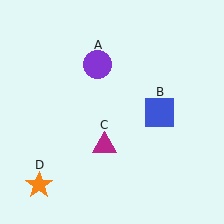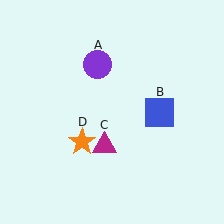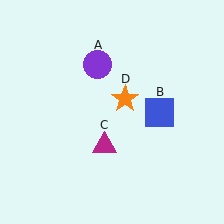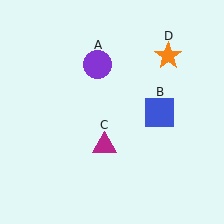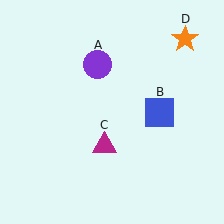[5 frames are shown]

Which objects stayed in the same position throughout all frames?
Purple circle (object A) and blue square (object B) and magenta triangle (object C) remained stationary.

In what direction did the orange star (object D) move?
The orange star (object D) moved up and to the right.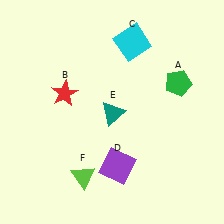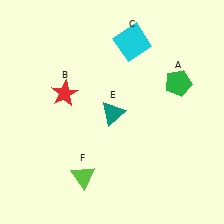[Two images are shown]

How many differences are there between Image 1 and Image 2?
There is 1 difference between the two images.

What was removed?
The purple square (D) was removed in Image 2.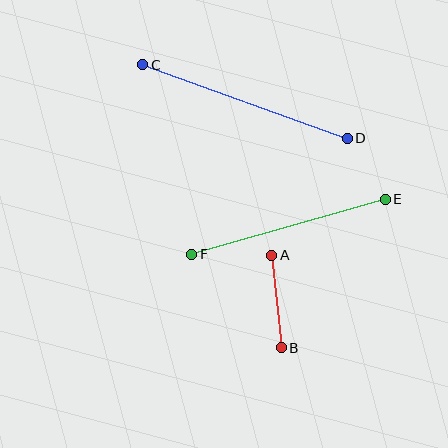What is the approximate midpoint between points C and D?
The midpoint is at approximately (245, 101) pixels.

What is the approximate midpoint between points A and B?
The midpoint is at approximately (276, 302) pixels.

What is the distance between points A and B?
The distance is approximately 93 pixels.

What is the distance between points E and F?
The distance is approximately 201 pixels.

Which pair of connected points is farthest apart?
Points C and D are farthest apart.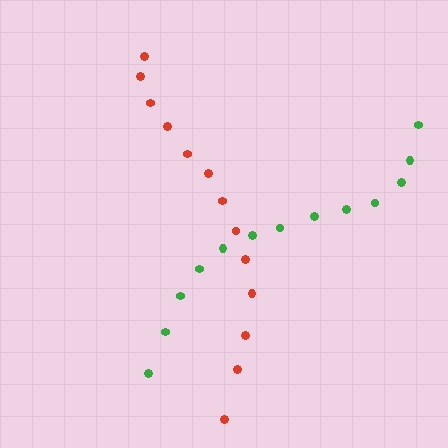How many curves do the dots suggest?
There are 2 distinct paths.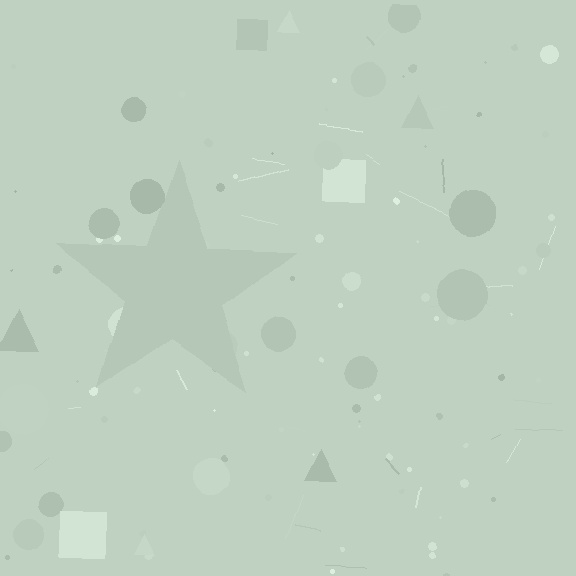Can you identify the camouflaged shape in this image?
The camouflaged shape is a star.